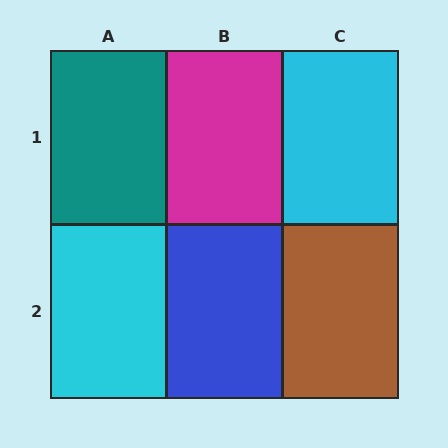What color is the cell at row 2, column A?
Cyan.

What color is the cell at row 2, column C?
Brown.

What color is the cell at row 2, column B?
Blue.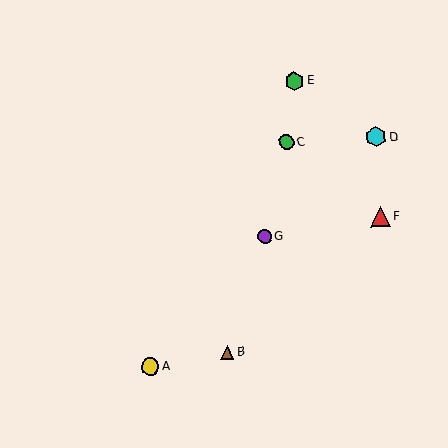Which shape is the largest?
The red triangle (labeled F) is the largest.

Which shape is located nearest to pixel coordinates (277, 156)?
The green circle (labeled C) at (286, 142) is nearest to that location.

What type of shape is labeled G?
Shape G is a purple circle.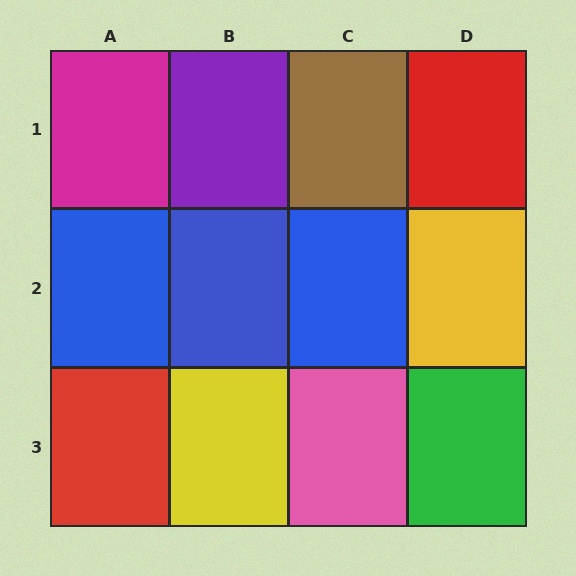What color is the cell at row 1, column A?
Magenta.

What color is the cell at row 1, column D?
Red.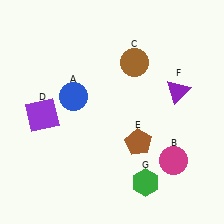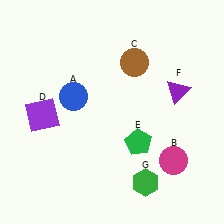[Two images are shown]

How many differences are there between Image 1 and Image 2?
There is 1 difference between the two images.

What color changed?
The pentagon (E) changed from brown in Image 1 to green in Image 2.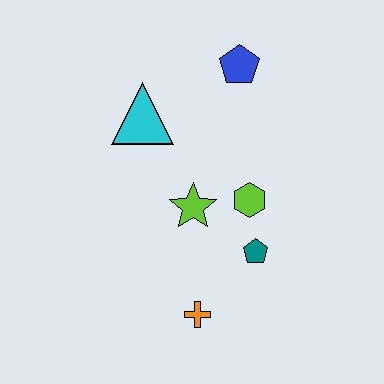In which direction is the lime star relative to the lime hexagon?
The lime star is to the left of the lime hexagon.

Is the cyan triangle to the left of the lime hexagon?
Yes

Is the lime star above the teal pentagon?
Yes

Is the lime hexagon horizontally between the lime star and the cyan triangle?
No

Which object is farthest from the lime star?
The blue pentagon is farthest from the lime star.